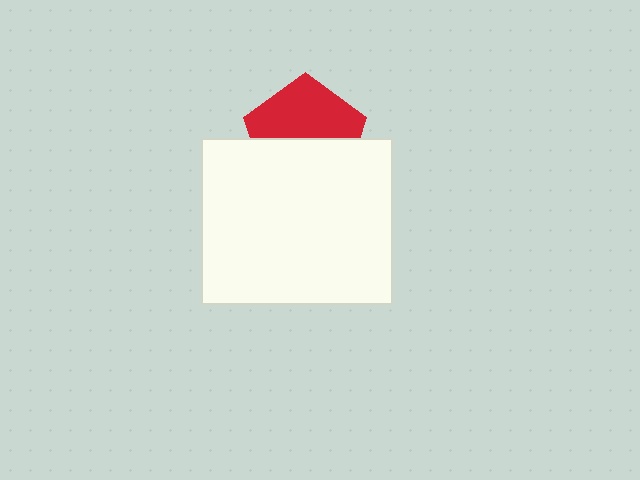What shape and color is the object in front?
The object in front is a white rectangle.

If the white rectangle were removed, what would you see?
You would see the complete red pentagon.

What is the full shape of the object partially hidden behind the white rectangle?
The partially hidden object is a red pentagon.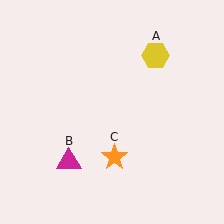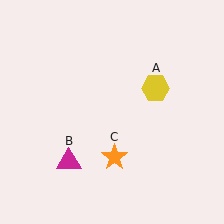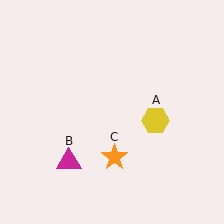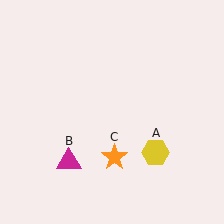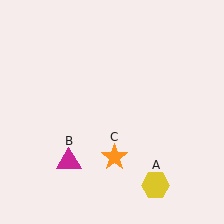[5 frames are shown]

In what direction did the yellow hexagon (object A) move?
The yellow hexagon (object A) moved down.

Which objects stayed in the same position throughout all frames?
Magenta triangle (object B) and orange star (object C) remained stationary.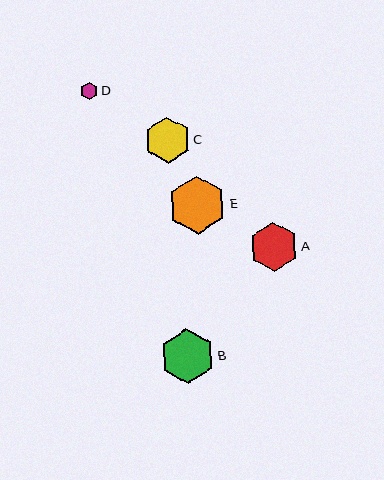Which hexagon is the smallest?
Hexagon D is the smallest with a size of approximately 17 pixels.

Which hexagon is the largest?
Hexagon E is the largest with a size of approximately 58 pixels.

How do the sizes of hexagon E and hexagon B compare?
Hexagon E and hexagon B are approximately the same size.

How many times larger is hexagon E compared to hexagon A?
Hexagon E is approximately 1.2 times the size of hexagon A.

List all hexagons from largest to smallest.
From largest to smallest: E, B, A, C, D.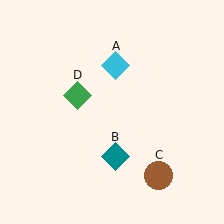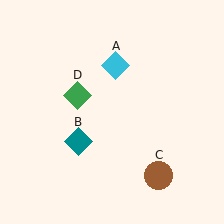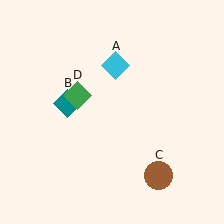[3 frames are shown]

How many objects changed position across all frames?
1 object changed position: teal diamond (object B).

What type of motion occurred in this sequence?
The teal diamond (object B) rotated clockwise around the center of the scene.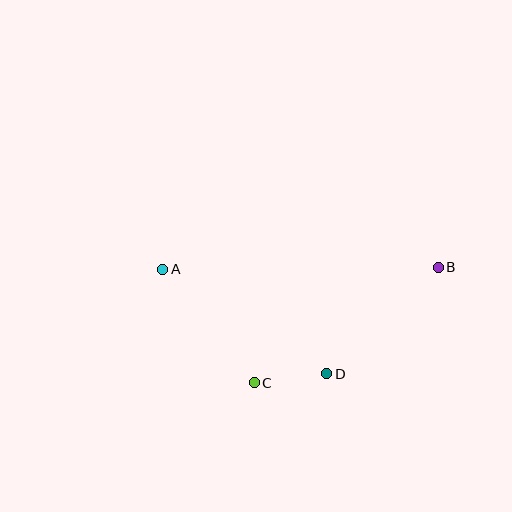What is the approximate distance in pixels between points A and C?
The distance between A and C is approximately 146 pixels.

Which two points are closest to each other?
Points C and D are closest to each other.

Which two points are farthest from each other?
Points A and B are farthest from each other.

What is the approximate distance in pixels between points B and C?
The distance between B and C is approximately 217 pixels.